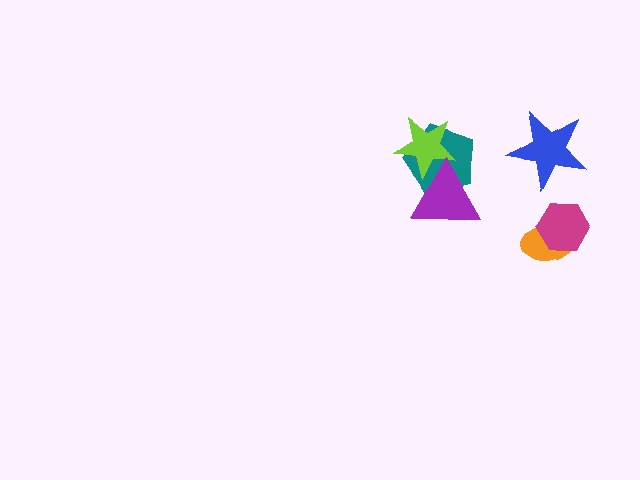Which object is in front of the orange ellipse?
The magenta hexagon is in front of the orange ellipse.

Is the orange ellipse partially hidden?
Yes, it is partially covered by another shape.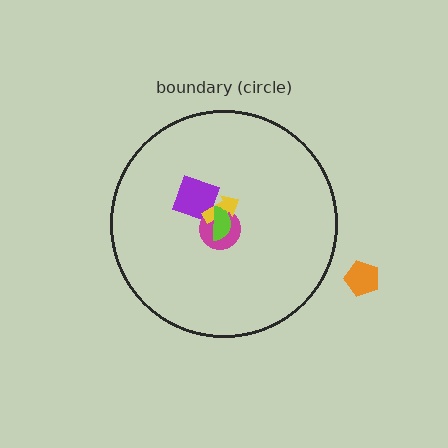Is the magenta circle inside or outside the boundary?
Inside.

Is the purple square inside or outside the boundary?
Inside.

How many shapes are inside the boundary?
4 inside, 1 outside.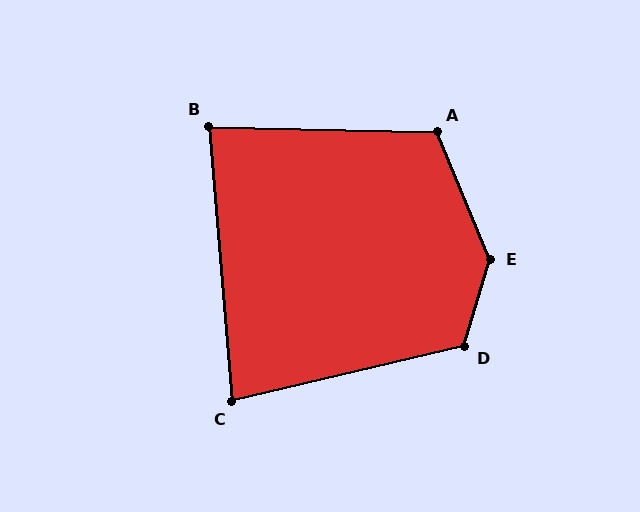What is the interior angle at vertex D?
Approximately 120 degrees (obtuse).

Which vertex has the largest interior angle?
E, at approximately 141 degrees.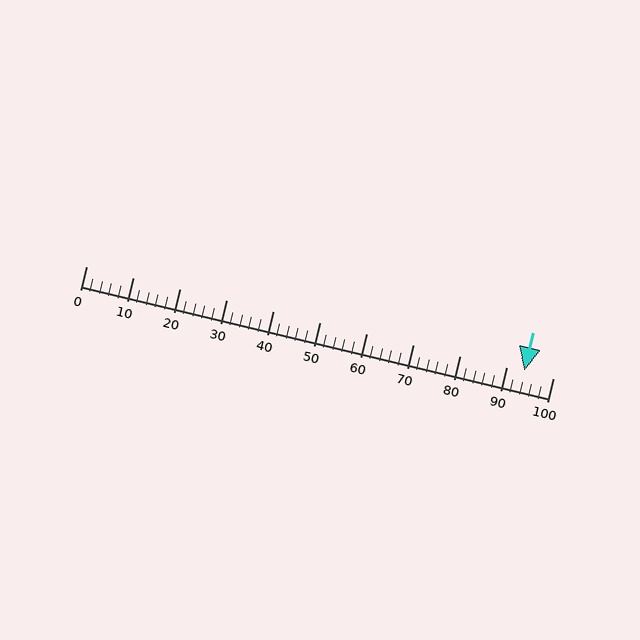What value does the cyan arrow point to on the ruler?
The cyan arrow points to approximately 94.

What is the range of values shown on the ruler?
The ruler shows values from 0 to 100.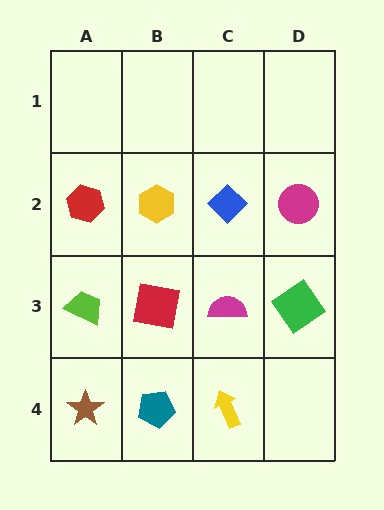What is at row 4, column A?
A brown star.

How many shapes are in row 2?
4 shapes.